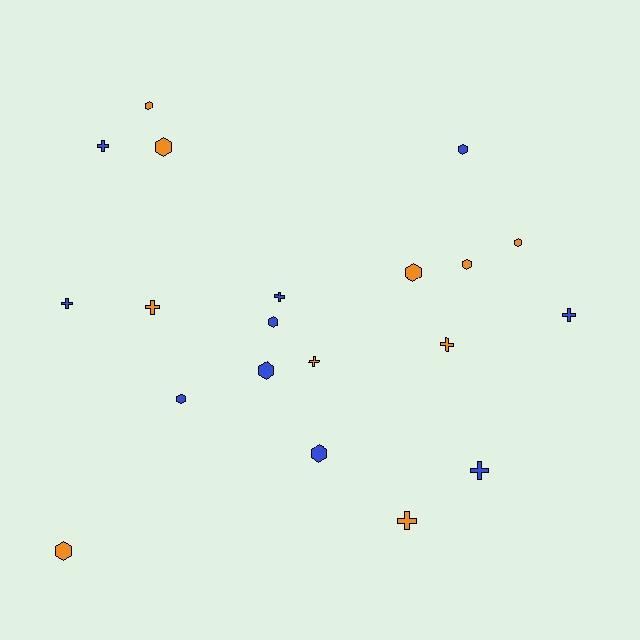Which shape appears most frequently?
Hexagon, with 11 objects.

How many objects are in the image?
There are 20 objects.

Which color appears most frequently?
Blue, with 10 objects.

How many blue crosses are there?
There are 5 blue crosses.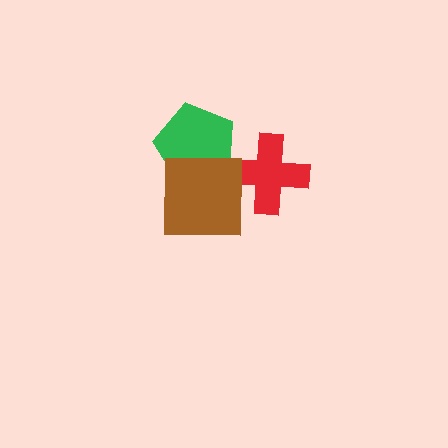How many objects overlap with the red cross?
1 object overlaps with the red cross.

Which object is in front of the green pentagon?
The brown square is in front of the green pentagon.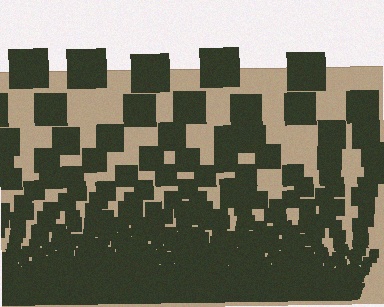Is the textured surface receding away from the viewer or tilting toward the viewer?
The surface appears to tilt toward the viewer. Texture elements get larger and sparser toward the top.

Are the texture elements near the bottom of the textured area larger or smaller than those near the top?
Smaller. The gradient is inverted — elements near the bottom are smaller and denser.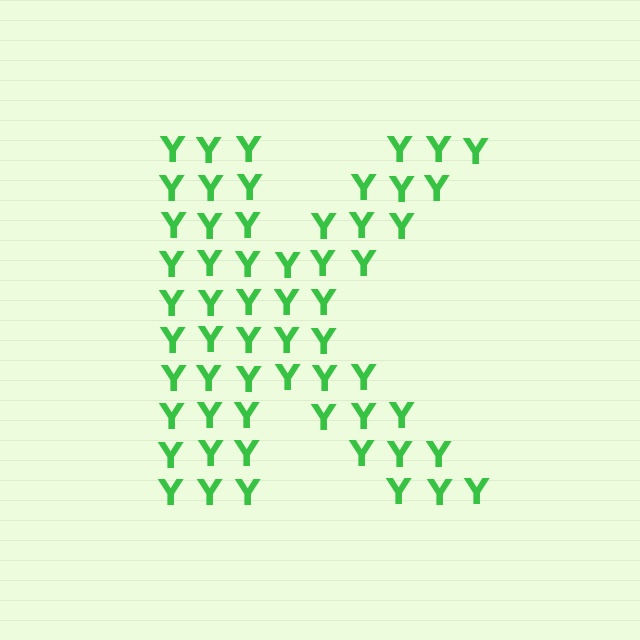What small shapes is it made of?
It is made of small letter Y's.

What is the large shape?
The large shape is the letter K.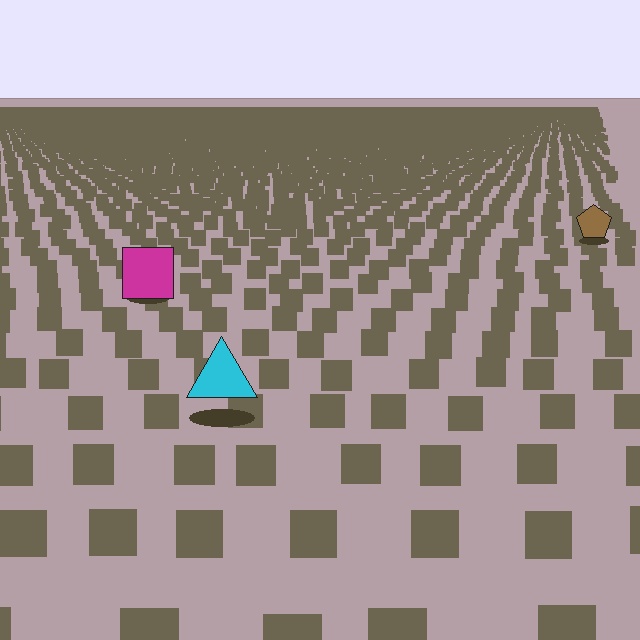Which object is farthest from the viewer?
The brown pentagon is farthest from the viewer. It appears smaller and the ground texture around it is denser.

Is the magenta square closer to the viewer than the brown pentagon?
Yes. The magenta square is closer — you can tell from the texture gradient: the ground texture is coarser near it.